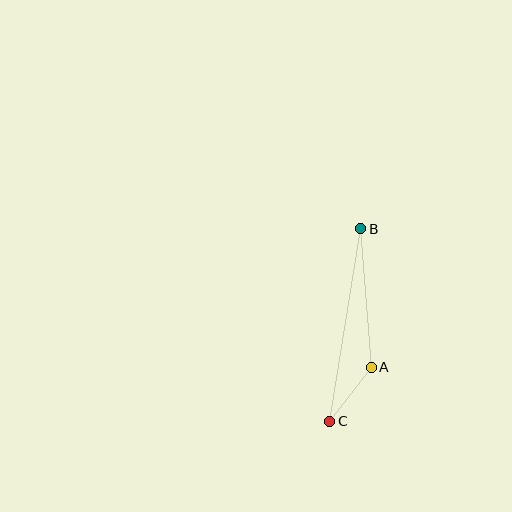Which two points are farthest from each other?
Points B and C are farthest from each other.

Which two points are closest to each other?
Points A and C are closest to each other.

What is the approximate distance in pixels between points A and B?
The distance between A and B is approximately 139 pixels.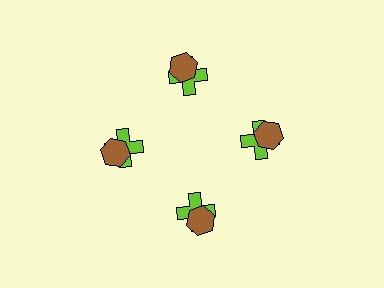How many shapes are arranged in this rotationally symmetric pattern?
There are 8 shapes, arranged in 4 groups of 2.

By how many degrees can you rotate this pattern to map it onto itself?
The pattern maps onto itself every 90 degrees of rotation.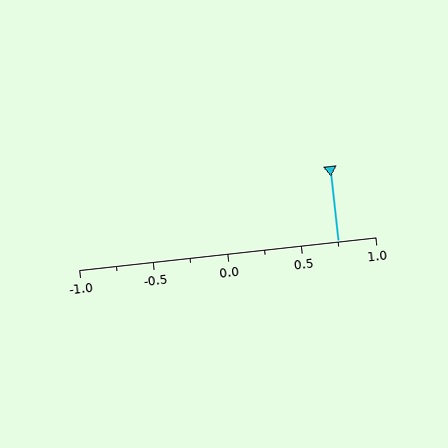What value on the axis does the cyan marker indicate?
The marker indicates approximately 0.75.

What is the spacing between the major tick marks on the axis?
The major ticks are spaced 0.5 apart.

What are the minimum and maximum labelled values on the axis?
The axis runs from -1.0 to 1.0.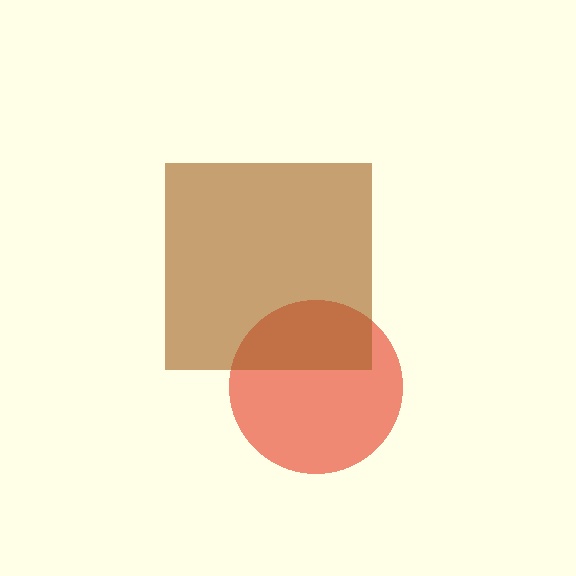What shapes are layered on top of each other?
The layered shapes are: a red circle, a brown square.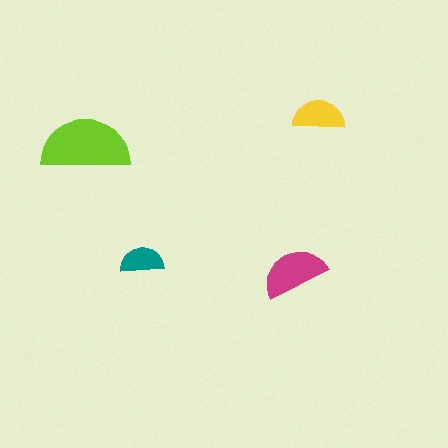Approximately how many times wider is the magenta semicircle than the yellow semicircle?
About 1.5 times wider.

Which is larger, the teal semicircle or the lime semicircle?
The lime one.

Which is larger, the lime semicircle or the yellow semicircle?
The lime one.